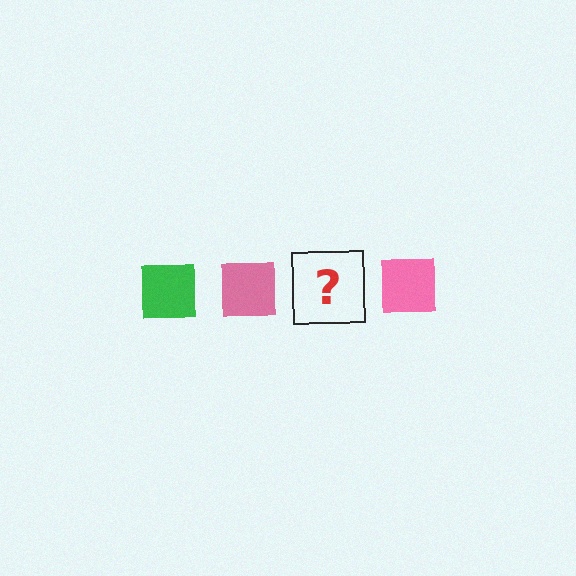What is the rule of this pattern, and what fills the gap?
The rule is that the pattern cycles through green, pink squares. The gap should be filled with a green square.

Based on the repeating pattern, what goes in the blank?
The blank should be a green square.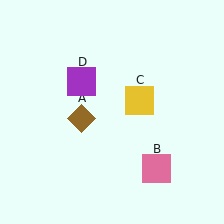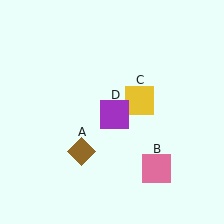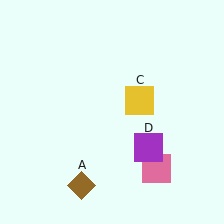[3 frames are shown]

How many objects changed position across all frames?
2 objects changed position: brown diamond (object A), purple square (object D).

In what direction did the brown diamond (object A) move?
The brown diamond (object A) moved down.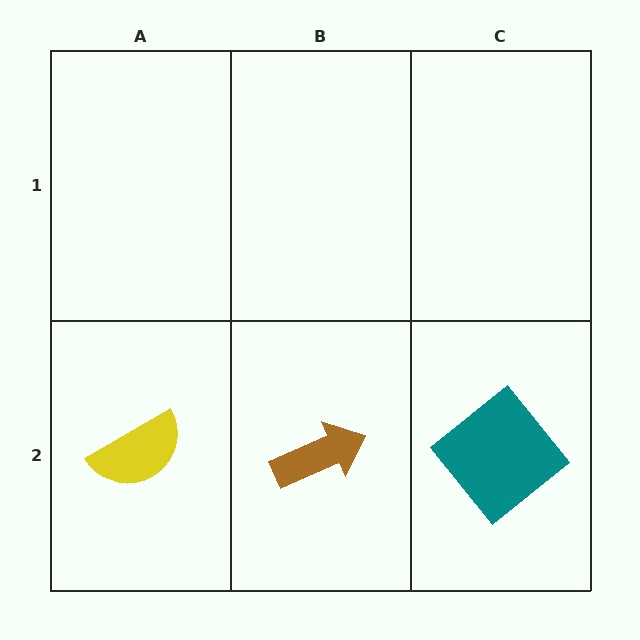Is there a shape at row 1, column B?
No, that cell is empty.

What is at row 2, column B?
A brown arrow.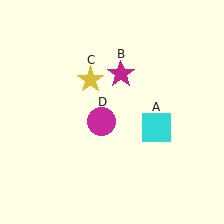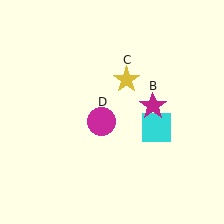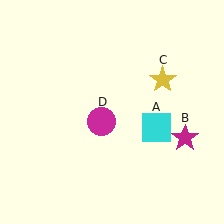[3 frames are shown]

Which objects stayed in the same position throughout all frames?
Cyan square (object A) and magenta circle (object D) remained stationary.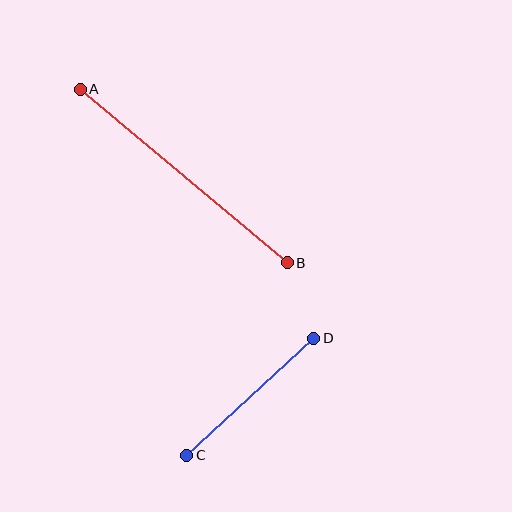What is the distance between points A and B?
The distance is approximately 270 pixels.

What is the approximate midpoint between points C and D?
The midpoint is at approximately (250, 397) pixels.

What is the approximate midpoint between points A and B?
The midpoint is at approximately (184, 176) pixels.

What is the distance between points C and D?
The distance is approximately 172 pixels.